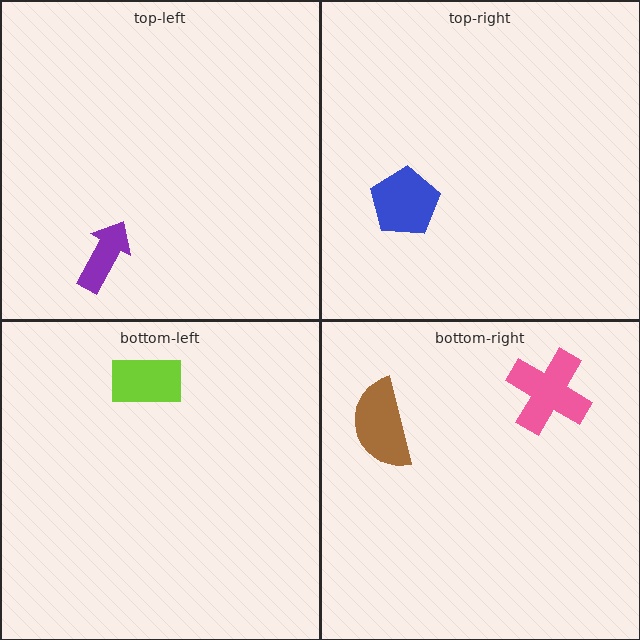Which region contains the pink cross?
The bottom-right region.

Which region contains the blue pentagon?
The top-right region.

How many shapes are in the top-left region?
1.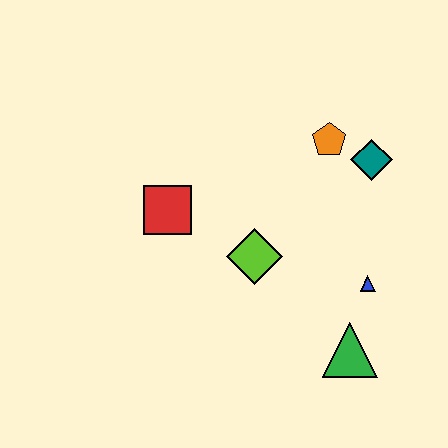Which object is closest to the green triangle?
The blue triangle is closest to the green triangle.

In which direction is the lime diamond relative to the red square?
The lime diamond is to the right of the red square.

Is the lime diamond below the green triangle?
No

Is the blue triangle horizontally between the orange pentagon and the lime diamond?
No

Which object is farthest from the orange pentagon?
The green triangle is farthest from the orange pentagon.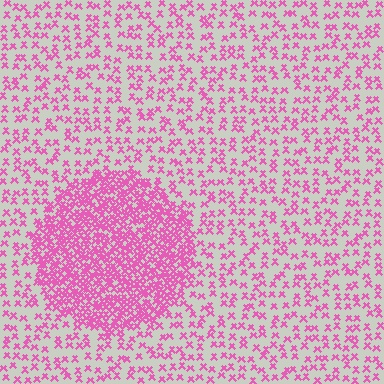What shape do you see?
I see a circle.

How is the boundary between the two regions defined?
The boundary is defined by a change in element density (approximately 2.9x ratio). All elements are the same color, size, and shape.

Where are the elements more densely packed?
The elements are more densely packed inside the circle boundary.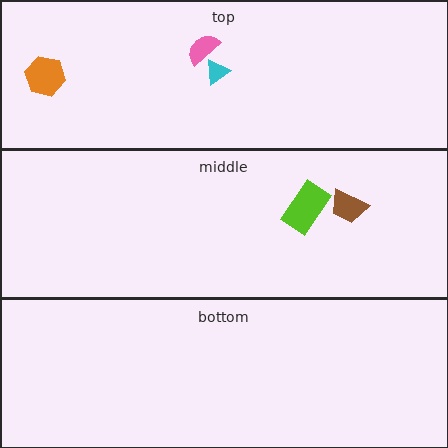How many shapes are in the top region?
3.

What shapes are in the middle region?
The brown trapezoid, the lime rectangle.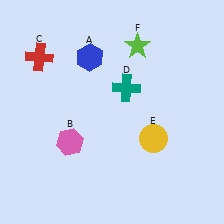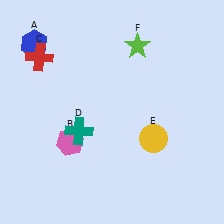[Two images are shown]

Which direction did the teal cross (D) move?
The teal cross (D) moved left.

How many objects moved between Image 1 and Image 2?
2 objects moved between the two images.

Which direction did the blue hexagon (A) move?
The blue hexagon (A) moved left.